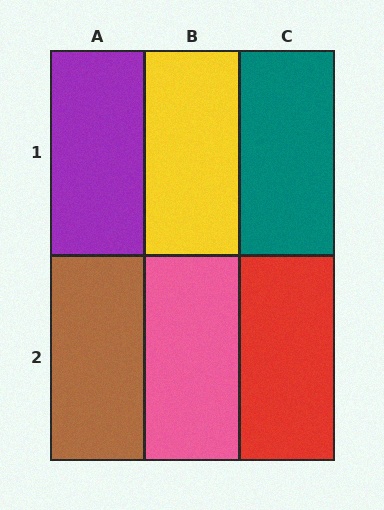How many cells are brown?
1 cell is brown.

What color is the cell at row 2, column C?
Red.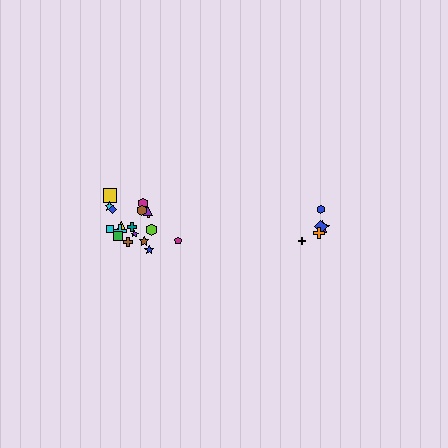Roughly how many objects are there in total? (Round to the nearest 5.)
Roughly 25 objects in total.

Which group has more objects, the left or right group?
The left group.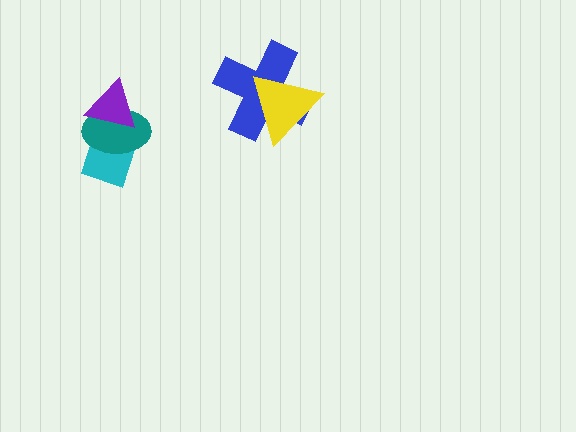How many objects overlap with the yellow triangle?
1 object overlaps with the yellow triangle.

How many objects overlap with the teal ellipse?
2 objects overlap with the teal ellipse.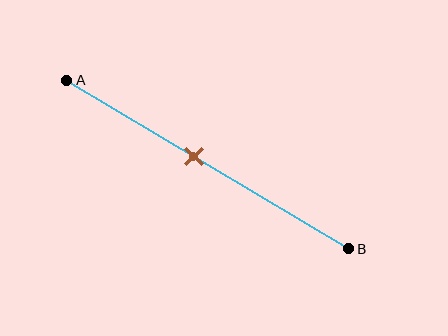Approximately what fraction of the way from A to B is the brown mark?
The brown mark is approximately 45% of the way from A to B.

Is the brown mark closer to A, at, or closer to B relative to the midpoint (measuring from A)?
The brown mark is closer to point A than the midpoint of segment AB.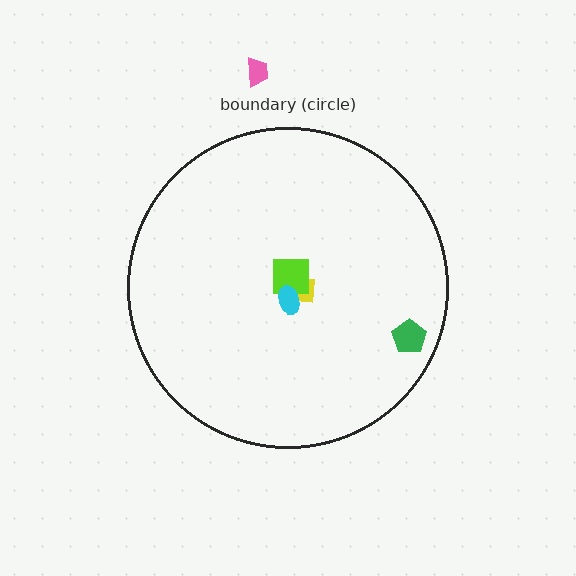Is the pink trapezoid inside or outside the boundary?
Outside.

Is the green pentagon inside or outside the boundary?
Inside.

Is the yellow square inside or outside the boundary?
Inside.